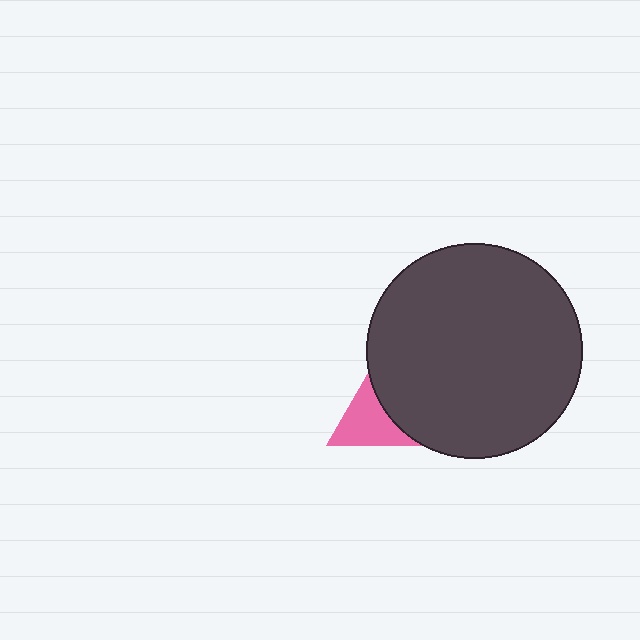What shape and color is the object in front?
The object in front is a dark gray circle.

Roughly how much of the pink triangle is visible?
A small part of it is visible (roughly 37%).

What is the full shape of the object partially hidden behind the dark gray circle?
The partially hidden object is a pink triangle.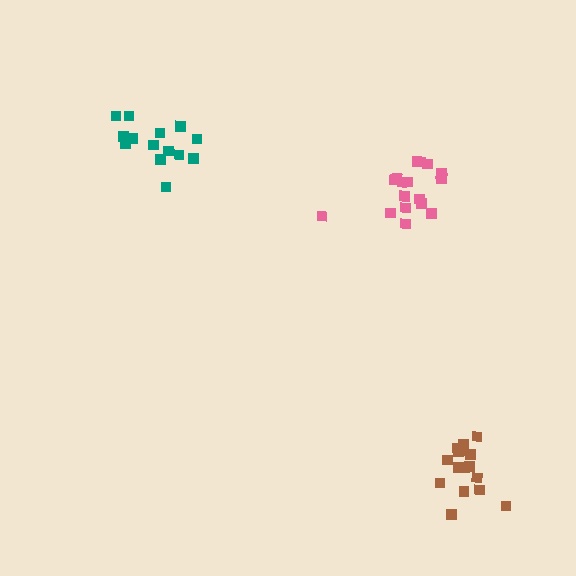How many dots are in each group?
Group 1: 17 dots, Group 2: 16 dots, Group 3: 14 dots (47 total).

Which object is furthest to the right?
The brown cluster is rightmost.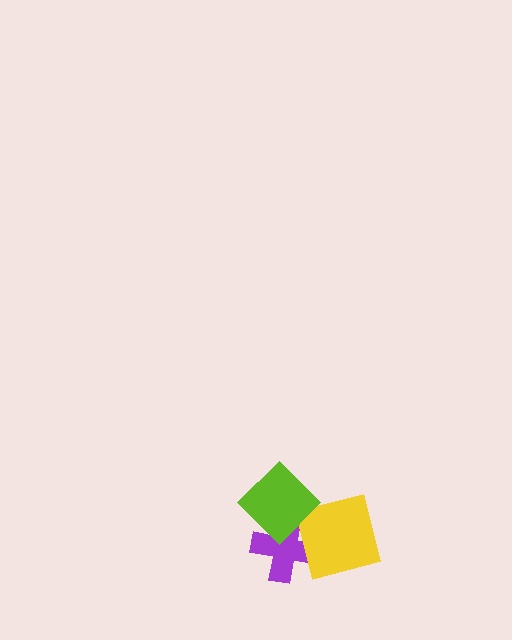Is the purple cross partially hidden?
Yes, it is partially covered by another shape.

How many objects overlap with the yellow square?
2 objects overlap with the yellow square.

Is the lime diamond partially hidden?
No, no other shape covers it.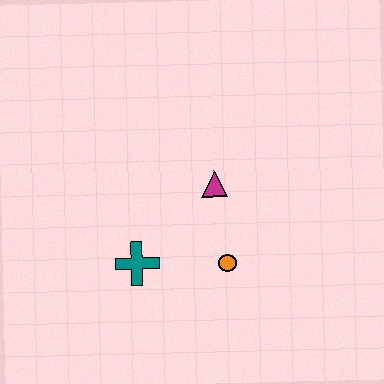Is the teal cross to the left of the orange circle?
Yes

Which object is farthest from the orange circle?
The teal cross is farthest from the orange circle.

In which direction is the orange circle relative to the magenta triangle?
The orange circle is below the magenta triangle.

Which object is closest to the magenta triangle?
The orange circle is closest to the magenta triangle.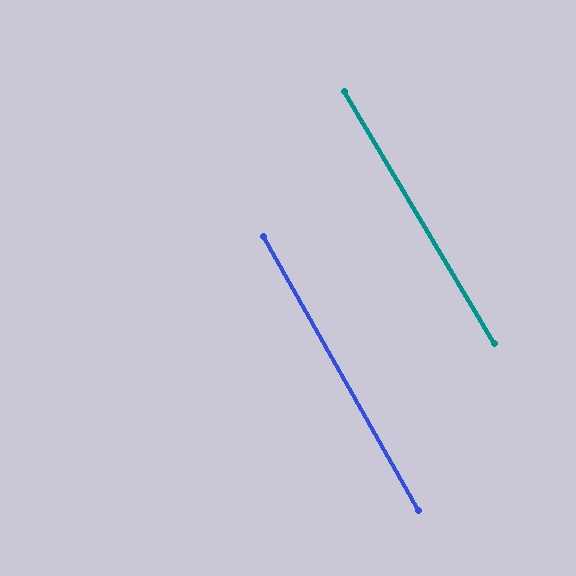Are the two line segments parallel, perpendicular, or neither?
Parallel — their directions differ by only 1.2°.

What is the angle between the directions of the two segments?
Approximately 1 degree.